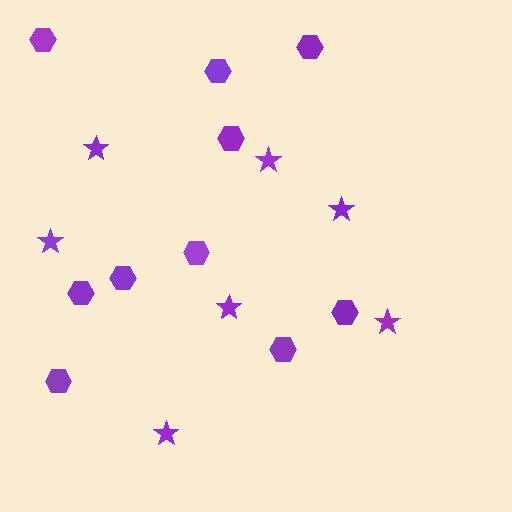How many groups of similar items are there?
There are 2 groups: one group of hexagons (10) and one group of stars (7).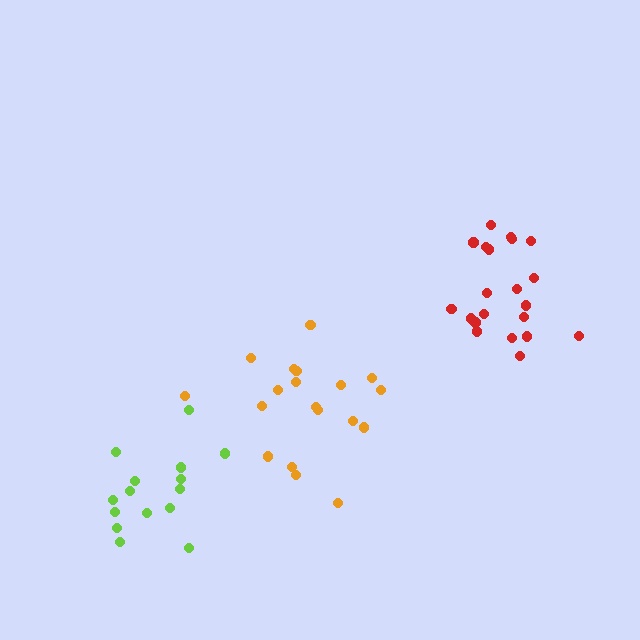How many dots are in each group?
Group 1: 21 dots, Group 2: 15 dots, Group 3: 19 dots (55 total).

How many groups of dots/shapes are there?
There are 3 groups.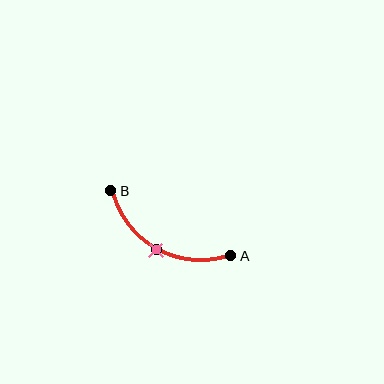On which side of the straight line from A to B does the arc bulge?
The arc bulges below the straight line connecting A and B.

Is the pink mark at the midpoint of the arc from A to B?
Yes. The pink mark lies on the arc at equal arc-length from both A and B — it is the arc midpoint.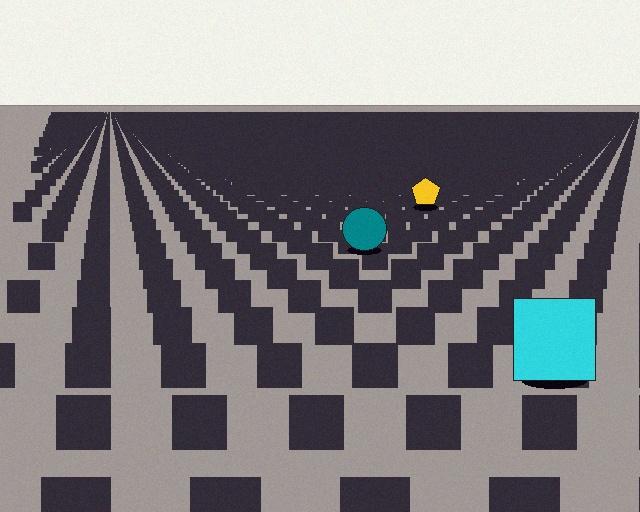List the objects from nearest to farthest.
From nearest to farthest: the cyan square, the teal circle, the yellow pentagon.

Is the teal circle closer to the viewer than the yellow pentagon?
Yes. The teal circle is closer — you can tell from the texture gradient: the ground texture is coarser near it.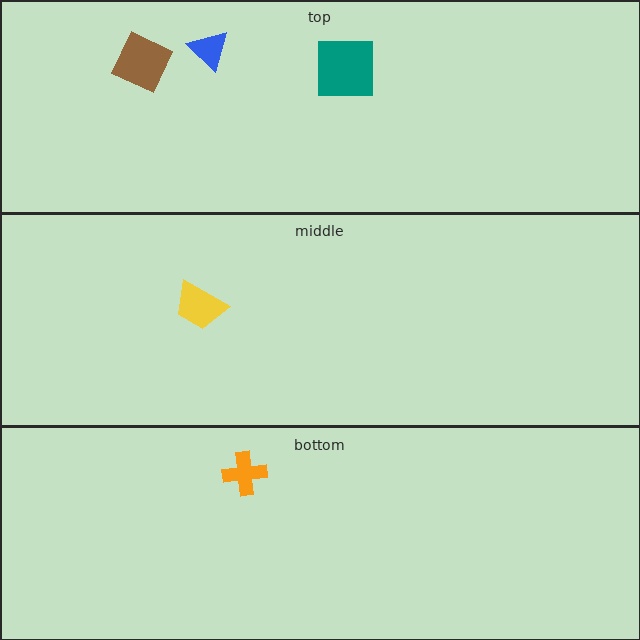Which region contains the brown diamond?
The top region.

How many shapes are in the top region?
3.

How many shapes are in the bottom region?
1.